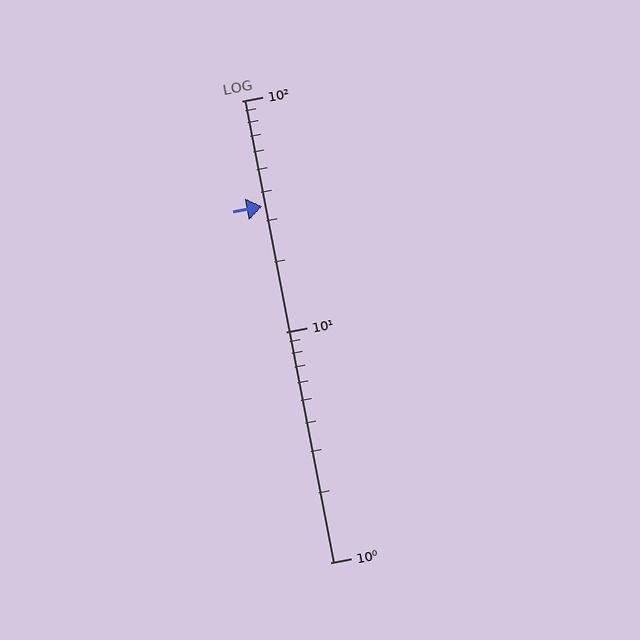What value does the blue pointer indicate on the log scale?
The pointer indicates approximately 35.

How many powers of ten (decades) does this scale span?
The scale spans 2 decades, from 1 to 100.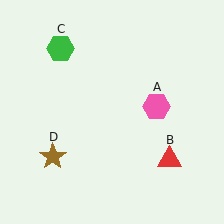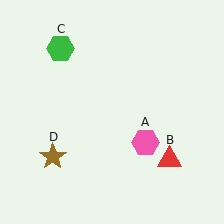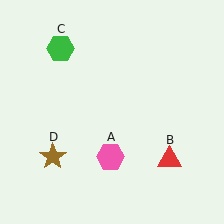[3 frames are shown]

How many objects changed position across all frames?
1 object changed position: pink hexagon (object A).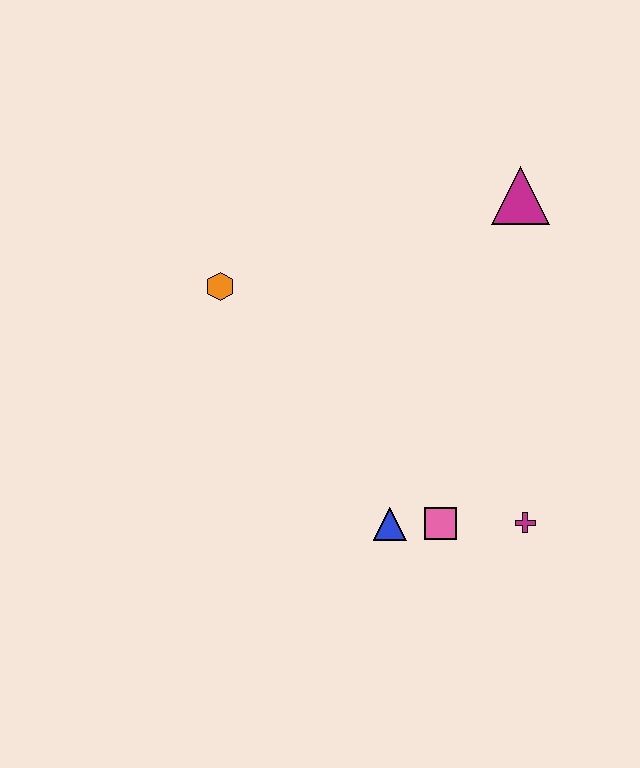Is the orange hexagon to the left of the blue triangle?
Yes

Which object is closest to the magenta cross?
The pink square is closest to the magenta cross.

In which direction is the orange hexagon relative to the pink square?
The orange hexagon is above the pink square.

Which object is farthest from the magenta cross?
The orange hexagon is farthest from the magenta cross.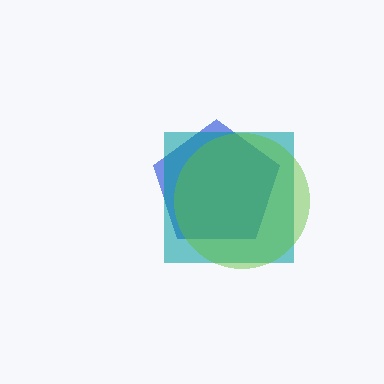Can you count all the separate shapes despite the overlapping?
Yes, there are 3 separate shapes.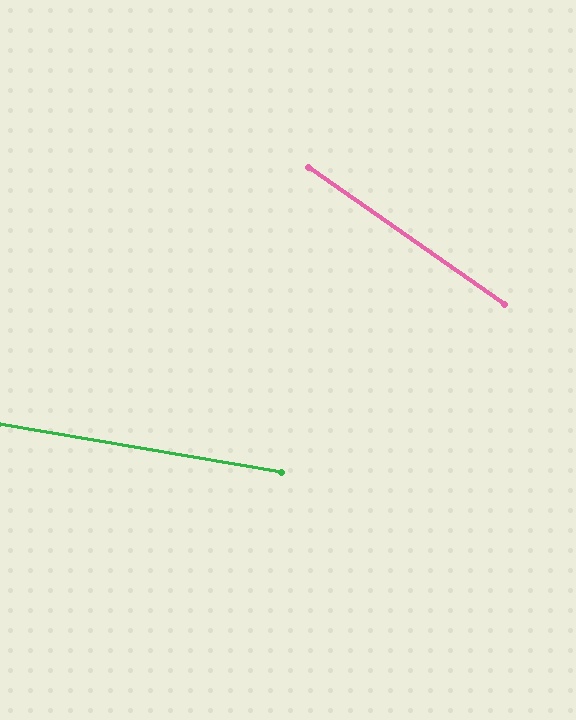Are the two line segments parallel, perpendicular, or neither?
Neither parallel nor perpendicular — they differ by about 25°.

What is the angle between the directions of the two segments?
Approximately 25 degrees.